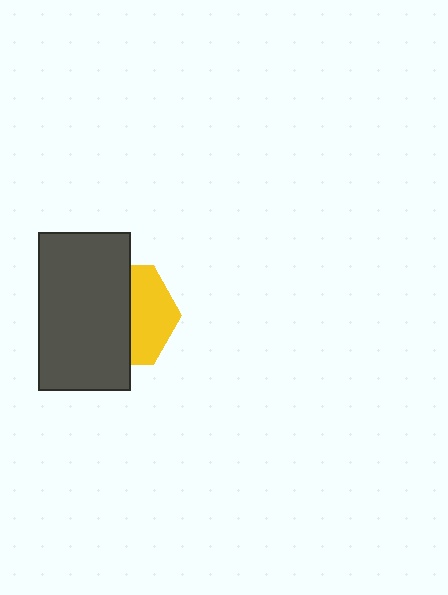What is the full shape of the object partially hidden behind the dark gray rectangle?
The partially hidden object is a yellow hexagon.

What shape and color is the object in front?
The object in front is a dark gray rectangle.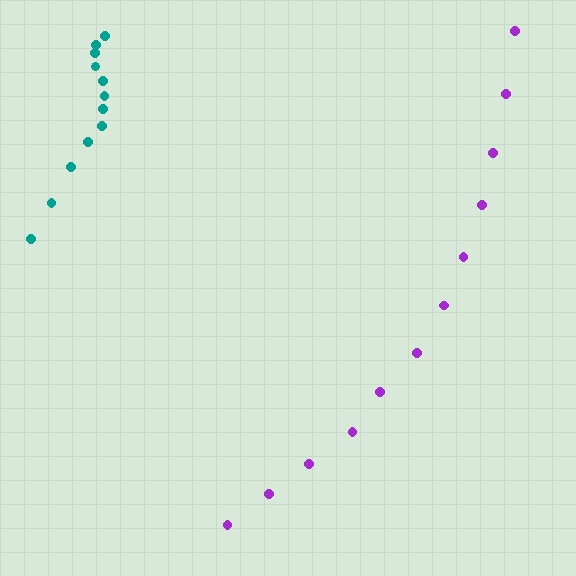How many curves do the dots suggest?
There are 2 distinct paths.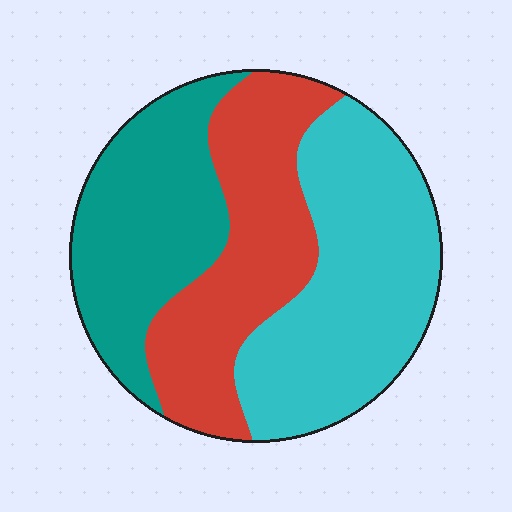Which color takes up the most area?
Cyan, at roughly 40%.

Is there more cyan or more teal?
Cyan.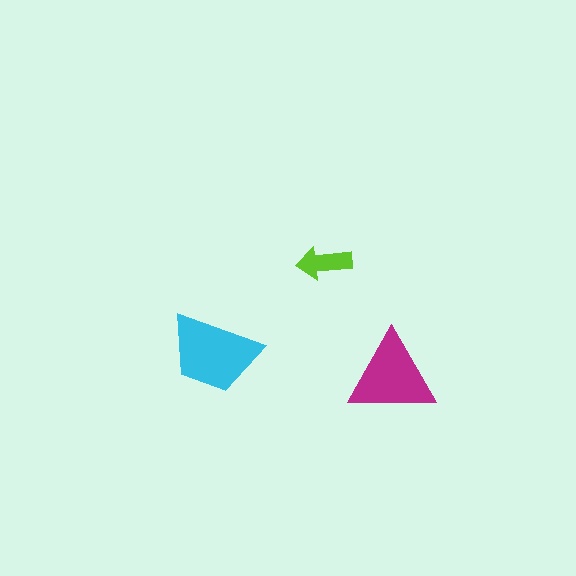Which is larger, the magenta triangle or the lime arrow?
The magenta triangle.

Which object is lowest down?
The magenta triangle is bottommost.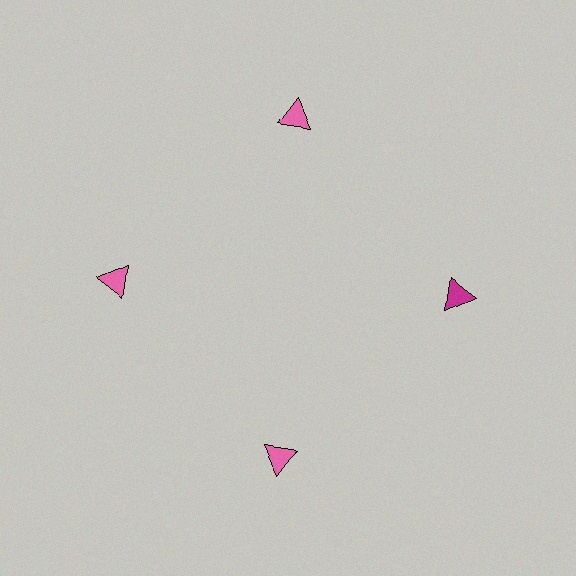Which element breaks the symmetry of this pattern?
The magenta triangle at roughly the 3 o'clock position breaks the symmetry. All other shapes are pink triangles.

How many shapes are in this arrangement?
There are 4 shapes arranged in a ring pattern.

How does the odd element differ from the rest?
It has a different color: magenta instead of pink.